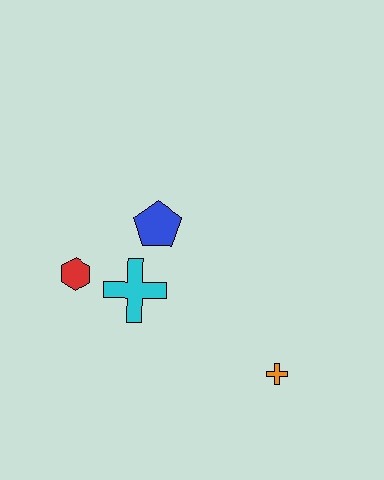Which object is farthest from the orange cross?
The red hexagon is farthest from the orange cross.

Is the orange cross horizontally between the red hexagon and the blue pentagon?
No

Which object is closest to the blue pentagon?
The cyan cross is closest to the blue pentagon.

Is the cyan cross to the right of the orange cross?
No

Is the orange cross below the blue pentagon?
Yes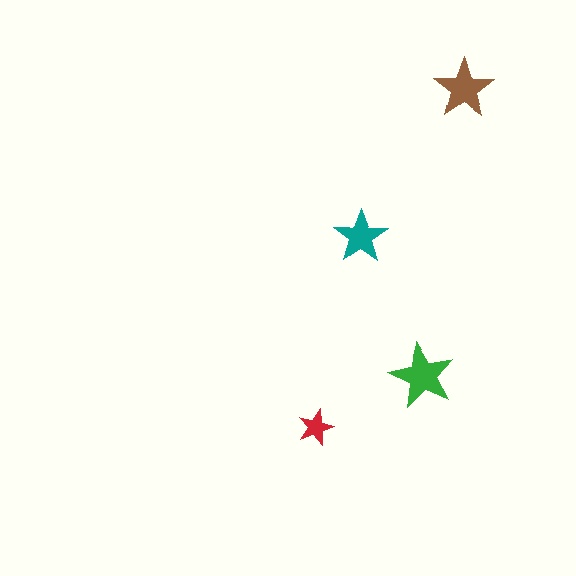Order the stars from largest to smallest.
the green one, the brown one, the teal one, the red one.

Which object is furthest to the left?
The red star is leftmost.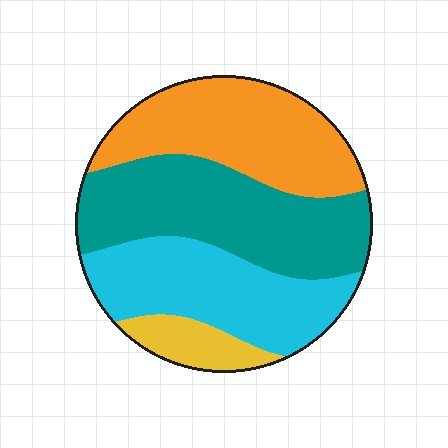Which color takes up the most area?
Teal, at roughly 35%.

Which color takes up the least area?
Yellow, at roughly 10%.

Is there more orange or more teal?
Teal.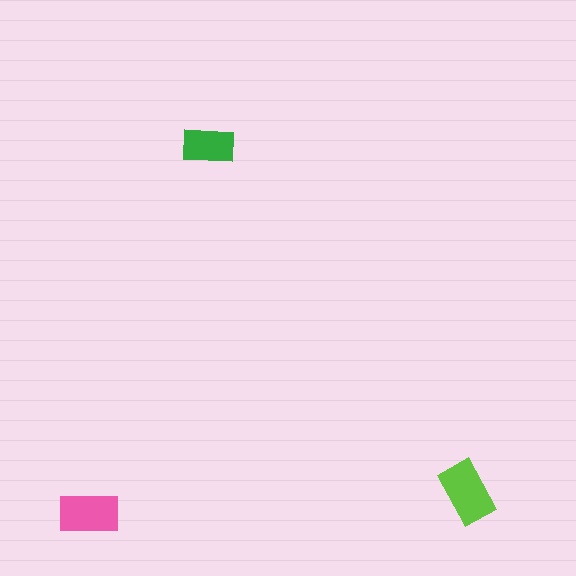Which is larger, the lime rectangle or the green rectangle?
The lime one.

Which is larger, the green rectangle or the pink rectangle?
The pink one.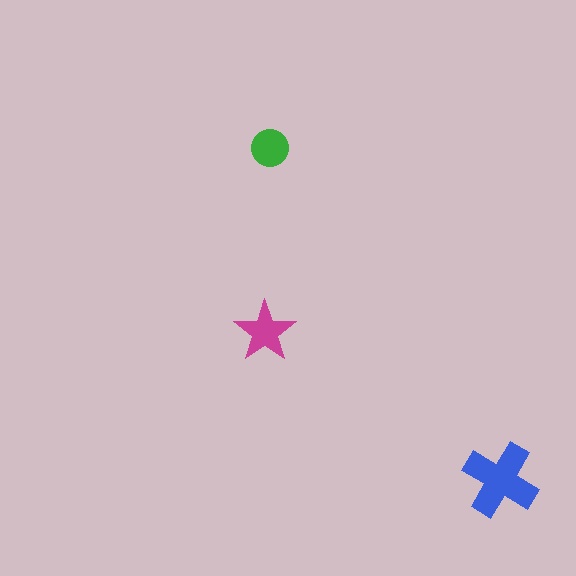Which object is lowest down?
The blue cross is bottommost.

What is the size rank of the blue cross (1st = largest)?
1st.